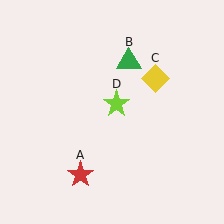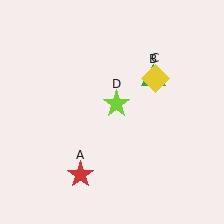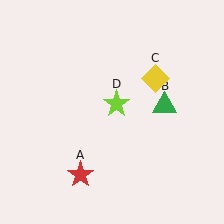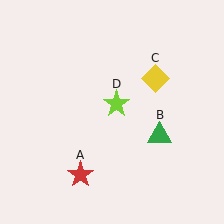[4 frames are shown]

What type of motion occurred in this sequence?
The green triangle (object B) rotated clockwise around the center of the scene.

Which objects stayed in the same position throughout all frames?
Red star (object A) and yellow diamond (object C) and lime star (object D) remained stationary.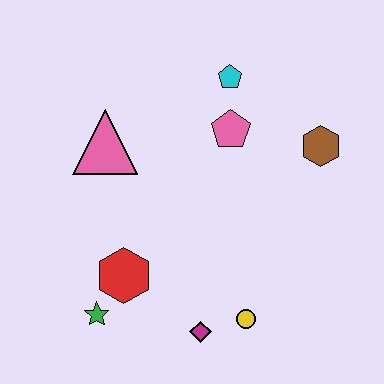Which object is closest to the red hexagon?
The green star is closest to the red hexagon.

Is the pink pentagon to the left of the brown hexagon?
Yes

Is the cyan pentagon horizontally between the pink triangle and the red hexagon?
No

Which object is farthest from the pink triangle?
The yellow circle is farthest from the pink triangle.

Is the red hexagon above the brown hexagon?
No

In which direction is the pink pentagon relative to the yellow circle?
The pink pentagon is above the yellow circle.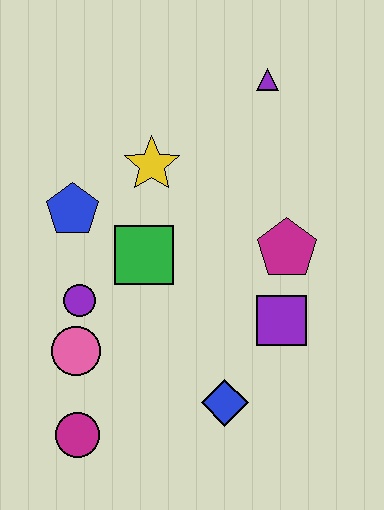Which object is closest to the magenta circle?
The pink circle is closest to the magenta circle.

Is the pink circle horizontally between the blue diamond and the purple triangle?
No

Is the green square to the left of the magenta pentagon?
Yes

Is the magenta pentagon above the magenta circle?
Yes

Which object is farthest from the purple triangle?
The magenta circle is farthest from the purple triangle.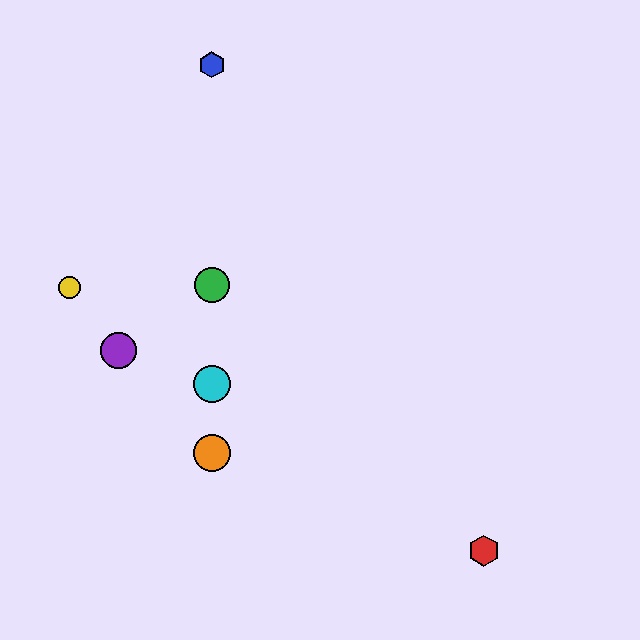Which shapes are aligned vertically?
The blue hexagon, the green circle, the orange circle, the cyan circle are aligned vertically.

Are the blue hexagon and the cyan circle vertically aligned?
Yes, both are at x≈212.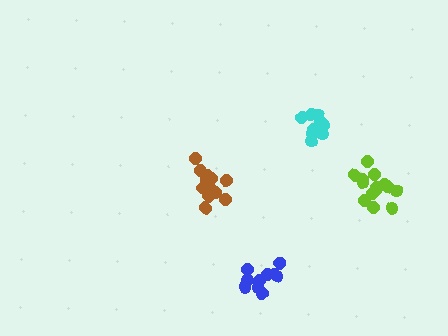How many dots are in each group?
Group 1: 10 dots, Group 2: 13 dots, Group 3: 14 dots, Group 4: 10 dots (47 total).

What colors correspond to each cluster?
The clusters are colored: blue, brown, lime, cyan.